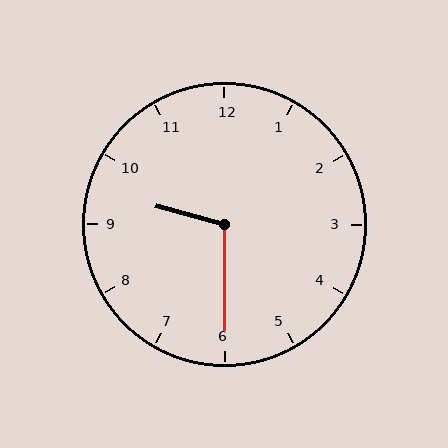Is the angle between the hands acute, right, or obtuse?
It is obtuse.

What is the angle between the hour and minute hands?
Approximately 105 degrees.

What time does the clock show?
9:30.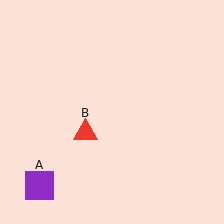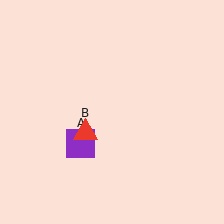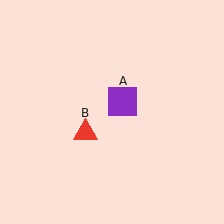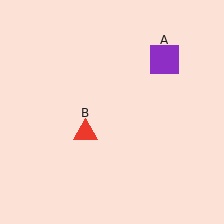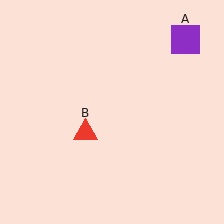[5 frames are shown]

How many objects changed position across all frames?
1 object changed position: purple square (object A).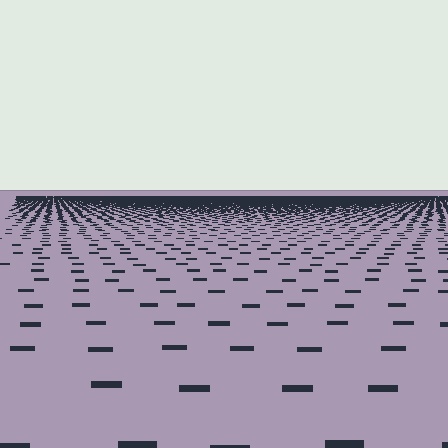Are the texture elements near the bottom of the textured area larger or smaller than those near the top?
Larger. Near the bottom, elements are closer to the viewer and appear at a bigger on-screen size.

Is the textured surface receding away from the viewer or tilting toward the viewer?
The surface is receding away from the viewer. Texture elements get smaller and denser toward the top.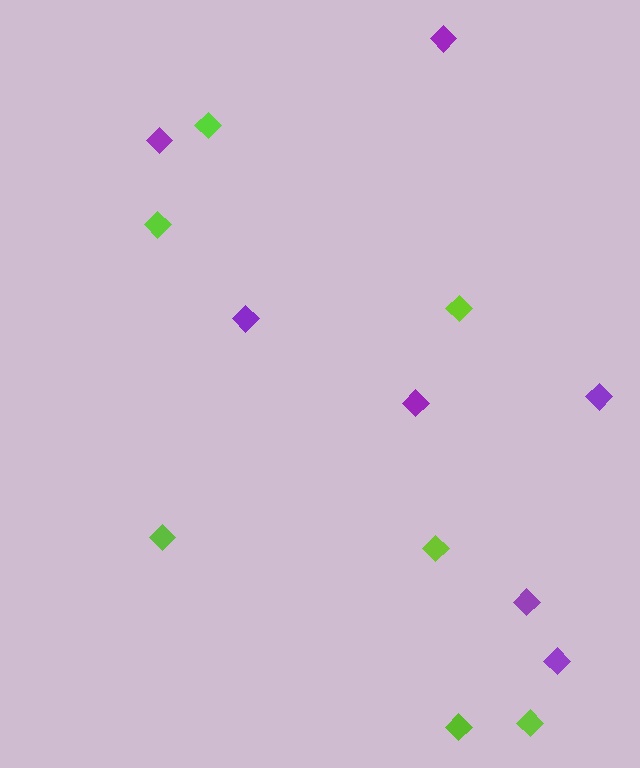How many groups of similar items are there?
There are 2 groups: one group of lime diamonds (7) and one group of purple diamonds (7).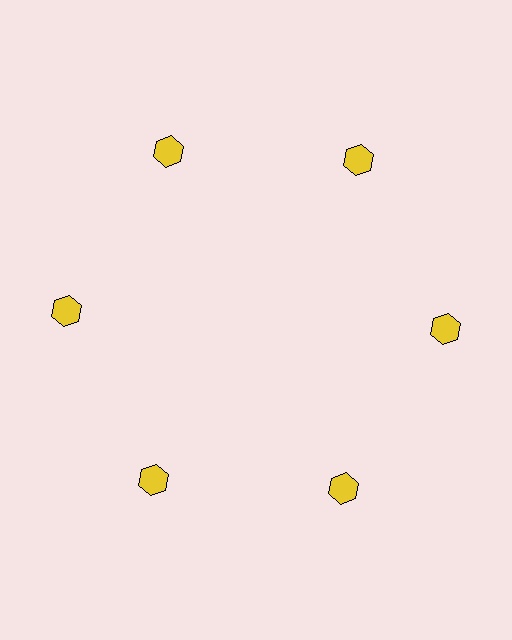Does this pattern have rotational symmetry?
Yes, this pattern has 6-fold rotational symmetry. It looks the same after rotating 60 degrees around the center.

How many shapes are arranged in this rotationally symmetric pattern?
There are 6 shapes, arranged in 6 groups of 1.